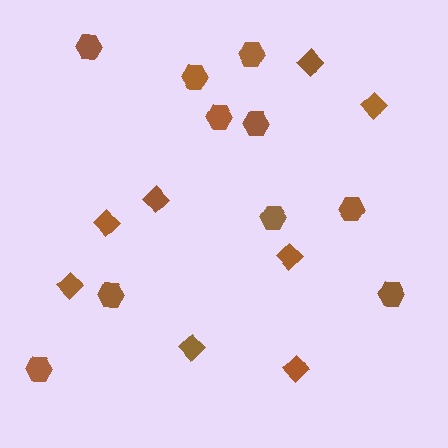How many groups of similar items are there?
There are 2 groups: one group of hexagons (10) and one group of diamonds (8).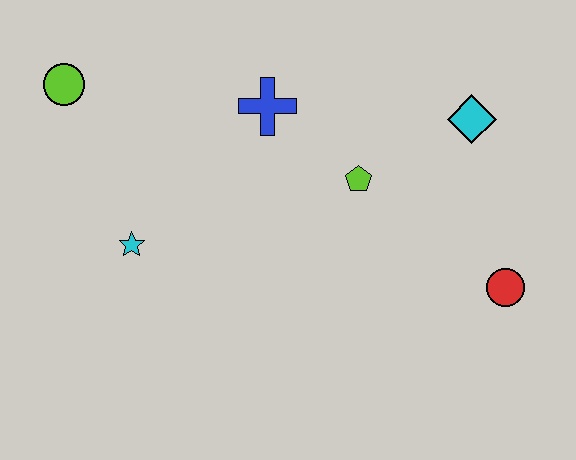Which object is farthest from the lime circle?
The red circle is farthest from the lime circle.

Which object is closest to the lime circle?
The cyan star is closest to the lime circle.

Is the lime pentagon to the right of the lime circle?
Yes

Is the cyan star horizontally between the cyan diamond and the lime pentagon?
No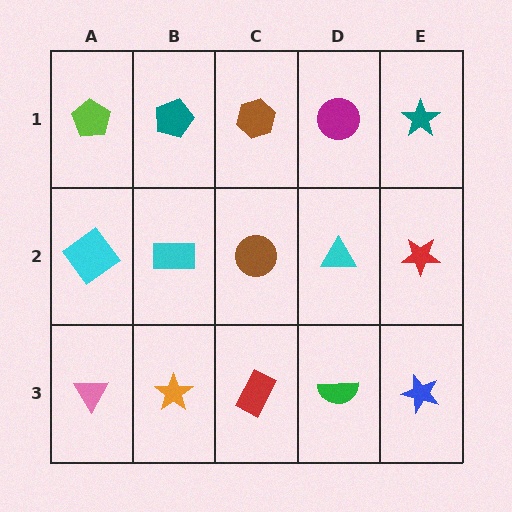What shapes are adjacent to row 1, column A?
A cyan diamond (row 2, column A), a teal pentagon (row 1, column B).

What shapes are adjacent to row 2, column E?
A teal star (row 1, column E), a blue star (row 3, column E), a cyan triangle (row 2, column D).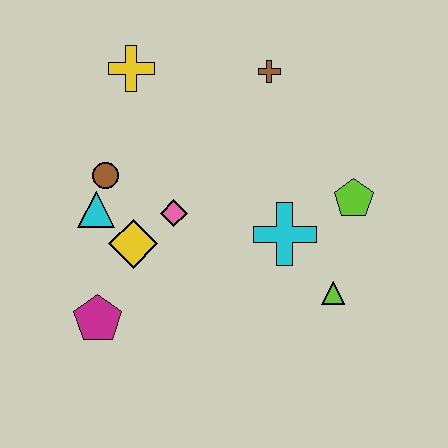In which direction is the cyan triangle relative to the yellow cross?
The cyan triangle is below the yellow cross.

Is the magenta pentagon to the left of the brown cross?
Yes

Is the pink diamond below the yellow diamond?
No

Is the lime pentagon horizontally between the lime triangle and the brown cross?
No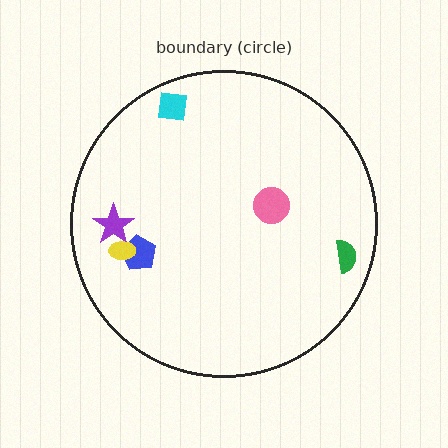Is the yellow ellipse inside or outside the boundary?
Inside.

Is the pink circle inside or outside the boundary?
Inside.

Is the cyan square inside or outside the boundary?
Inside.